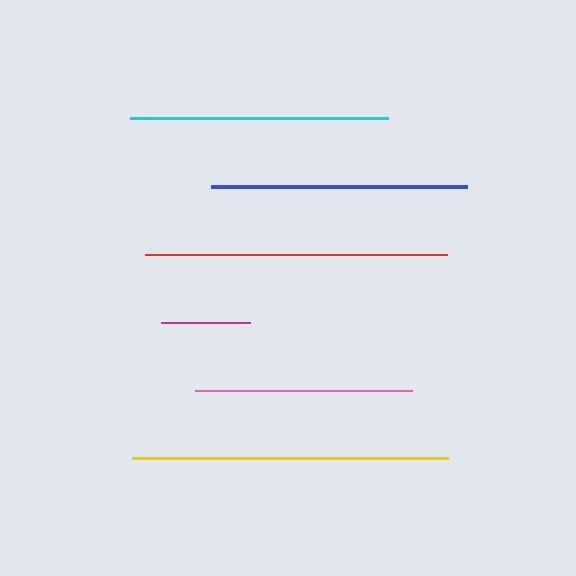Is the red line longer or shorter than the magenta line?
The red line is longer than the magenta line.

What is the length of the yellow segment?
The yellow segment is approximately 317 pixels long.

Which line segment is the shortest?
The magenta line is the shortest at approximately 89 pixels.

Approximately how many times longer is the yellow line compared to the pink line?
The yellow line is approximately 1.5 times the length of the pink line.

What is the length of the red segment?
The red segment is approximately 302 pixels long.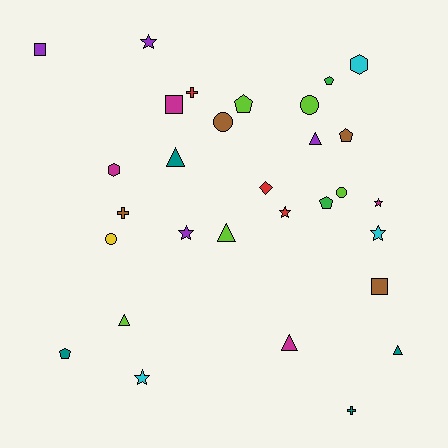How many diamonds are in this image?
There is 1 diamond.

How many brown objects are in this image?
There are 4 brown objects.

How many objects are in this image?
There are 30 objects.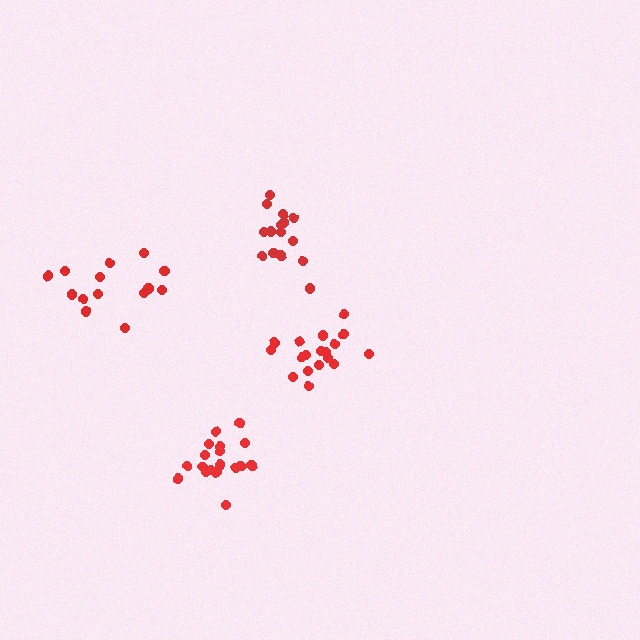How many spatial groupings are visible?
There are 4 spatial groupings.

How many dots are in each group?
Group 1: 15 dots, Group 2: 18 dots, Group 3: 14 dots, Group 4: 18 dots (65 total).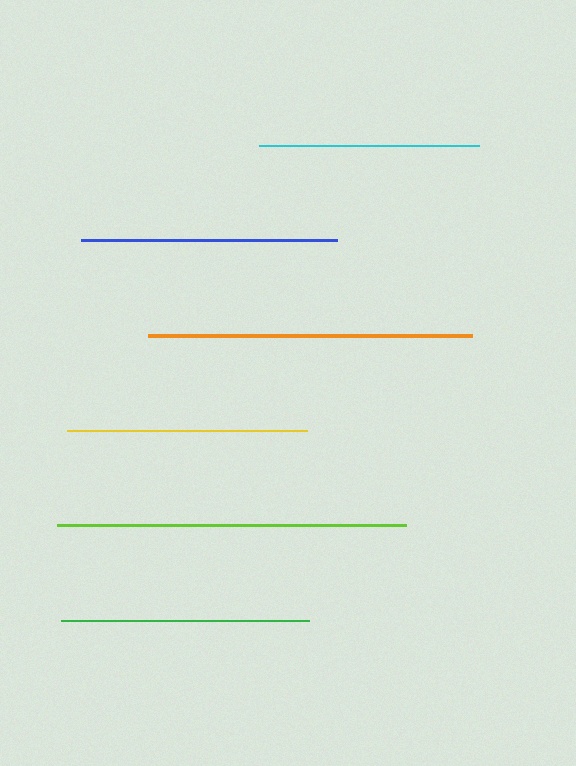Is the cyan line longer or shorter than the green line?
The green line is longer than the cyan line.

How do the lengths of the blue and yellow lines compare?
The blue and yellow lines are approximately the same length.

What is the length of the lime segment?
The lime segment is approximately 350 pixels long.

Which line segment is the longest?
The lime line is the longest at approximately 350 pixels.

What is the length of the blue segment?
The blue segment is approximately 255 pixels long.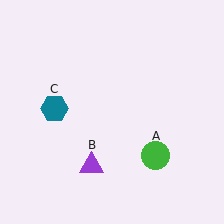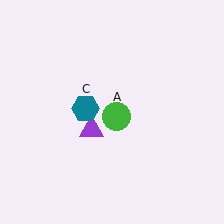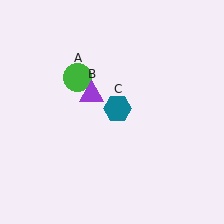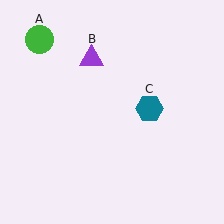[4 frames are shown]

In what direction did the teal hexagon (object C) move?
The teal hexagon (object C) moved right.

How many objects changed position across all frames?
3 objects changed position: green circle (object A), purple triangle (object B), teal hexagon (object C).